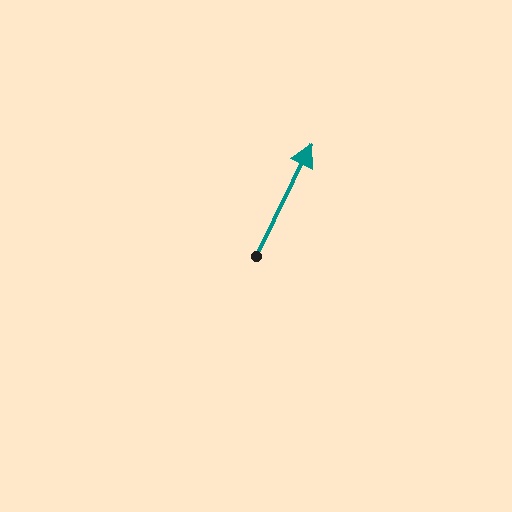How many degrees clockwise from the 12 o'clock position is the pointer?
Approximately 26 degrees.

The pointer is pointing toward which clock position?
Roughly 1 o'clock.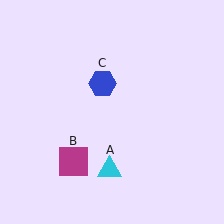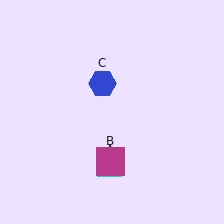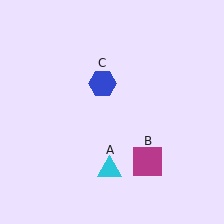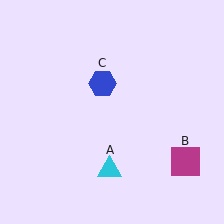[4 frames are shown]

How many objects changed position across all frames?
1 object changed position: magenta square (object B).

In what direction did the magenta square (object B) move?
The magenta square (object B) moved right.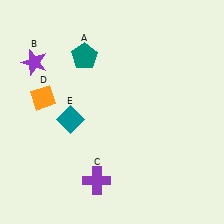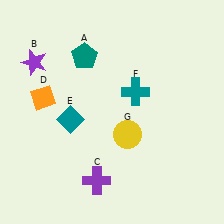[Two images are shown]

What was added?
A teal cross (F), a yellow circle (G) were added in Image 2.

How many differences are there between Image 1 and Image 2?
There are 2 differences between the two images.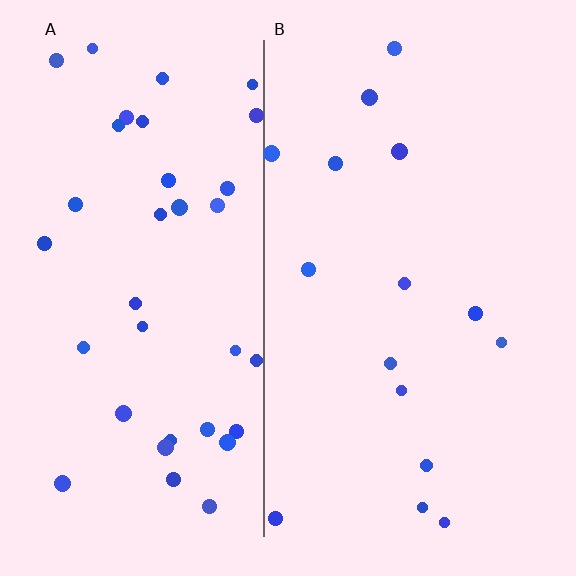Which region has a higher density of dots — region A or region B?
A (the left).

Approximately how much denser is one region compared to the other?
Approximately 2.4× — region A over region B.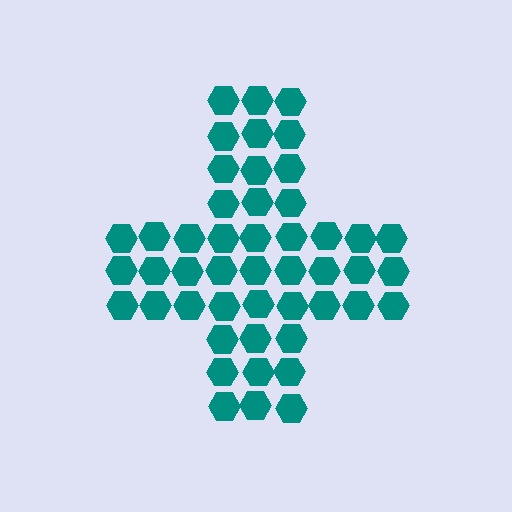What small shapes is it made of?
It is made of small hexagons.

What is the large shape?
The large shape is a cross.